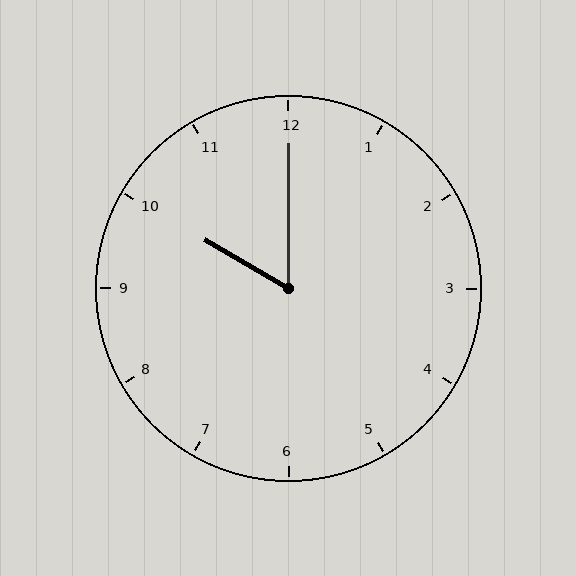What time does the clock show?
10:00.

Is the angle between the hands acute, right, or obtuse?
It is acute.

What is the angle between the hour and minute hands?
Approximately 60 degrees.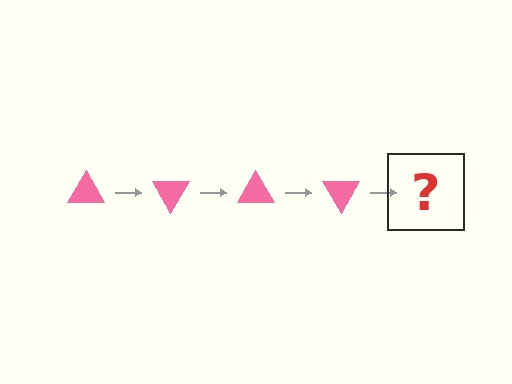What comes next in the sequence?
The next element should be a pink triangle rotated 240 degrees.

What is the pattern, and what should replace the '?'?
The pattern is that the triangle rotates 60 degrees each step. The '?' should be a pink triangle rotated 240 degrees.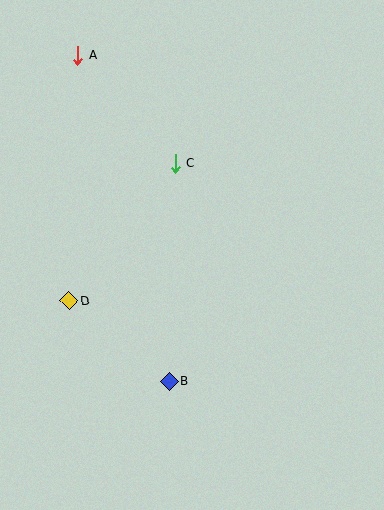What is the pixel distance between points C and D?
The distance between C and D is 174 pixels.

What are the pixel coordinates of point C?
Point C is at (175, 163).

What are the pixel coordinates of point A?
Point A is at (78, 56).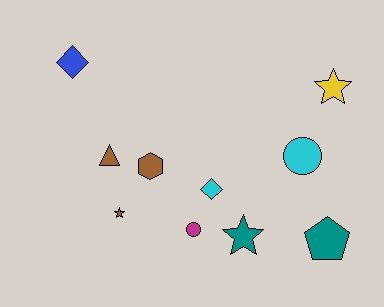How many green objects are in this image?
There are no green objects.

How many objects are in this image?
There are 10 objects.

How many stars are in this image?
There are 3 stars.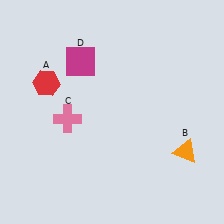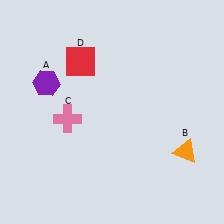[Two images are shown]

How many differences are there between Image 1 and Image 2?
There are 2 differences between the two images.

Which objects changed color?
A changed from red to purple. D changed from magenta to red.